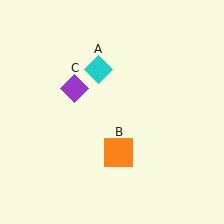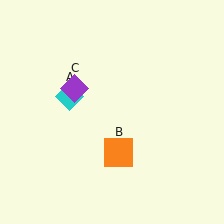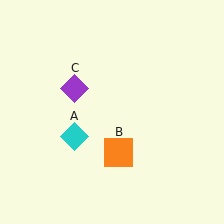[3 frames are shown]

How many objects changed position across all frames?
1 object changed position: cyan diamond (object A).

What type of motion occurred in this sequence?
The cyan diamond (object A) rotated counterclockwise around the center of the scene.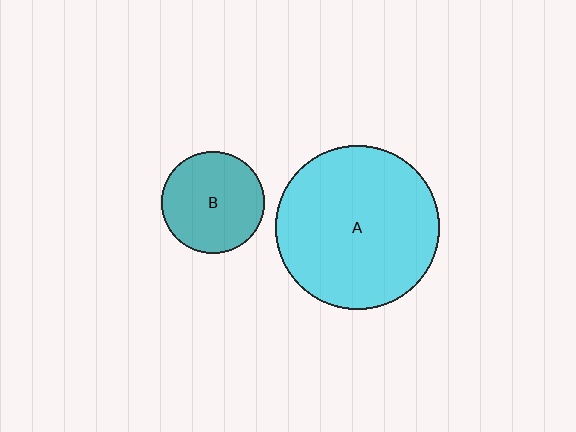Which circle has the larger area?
Circle A (cyan).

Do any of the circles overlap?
No, none of the circles overlap.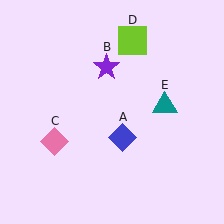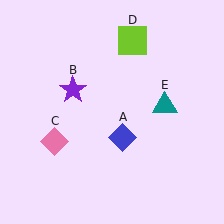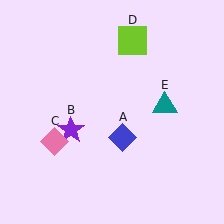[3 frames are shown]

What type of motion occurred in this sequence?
The purple star (object B) rotated counterclockwise around the center of the scene.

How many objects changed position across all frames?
1 object changed position: purple star (object B).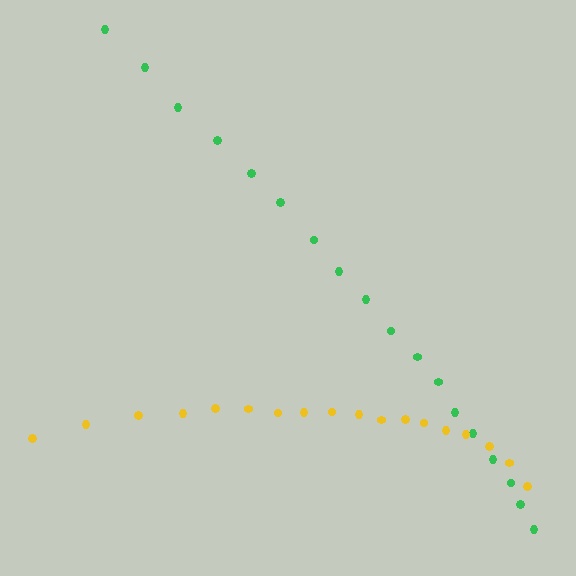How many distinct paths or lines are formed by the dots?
There are 2 distinct paths.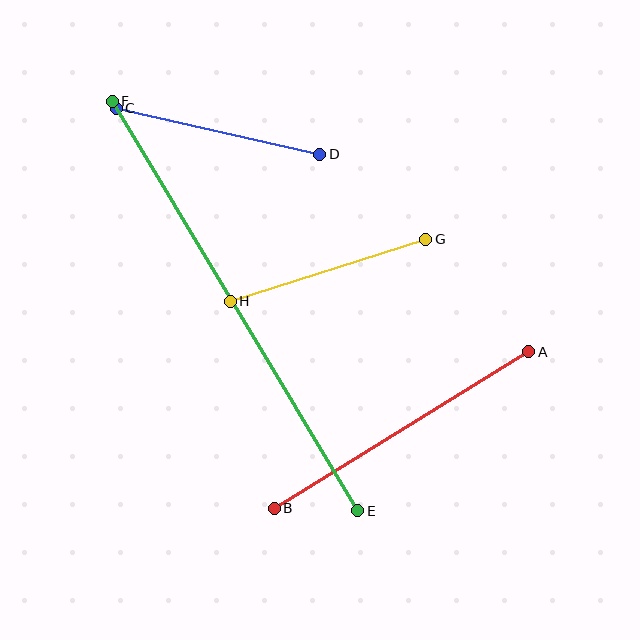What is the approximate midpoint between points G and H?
The midpoint is at approximately (328, 270) pixels.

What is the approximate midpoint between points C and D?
The midpoint is at approximately (218, 131) pixels.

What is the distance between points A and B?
The distance is approximately 299 pixels.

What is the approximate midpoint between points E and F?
The midpoint is at approximately (235, 306) pixels.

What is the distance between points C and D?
The distance is approximately 209 pixels.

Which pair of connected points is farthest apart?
Points E and F are farthest apart.